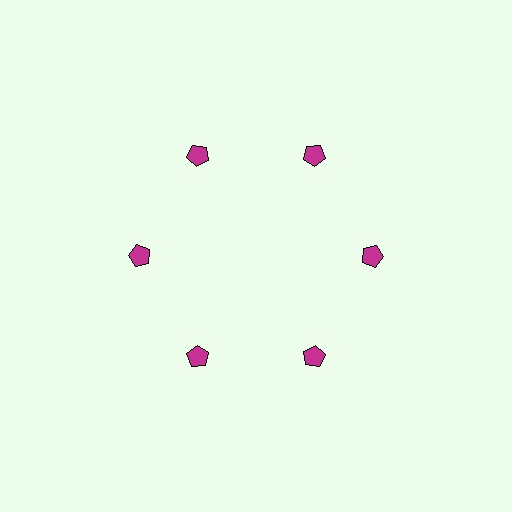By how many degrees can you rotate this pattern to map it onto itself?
The pattern maps onto itself every 60 degrees of rotation.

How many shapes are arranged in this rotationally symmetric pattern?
There are 6 shapes, arranged in 6 groups of 1.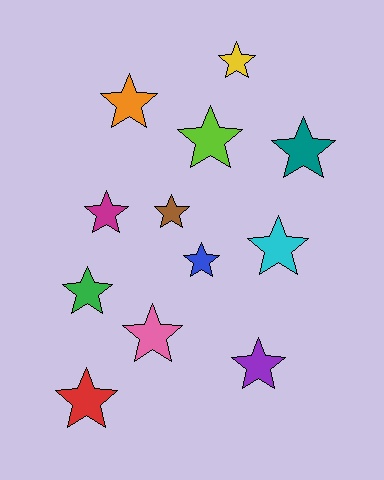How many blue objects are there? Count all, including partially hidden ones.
There is 1 blue object.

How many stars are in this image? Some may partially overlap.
There are 12 stars.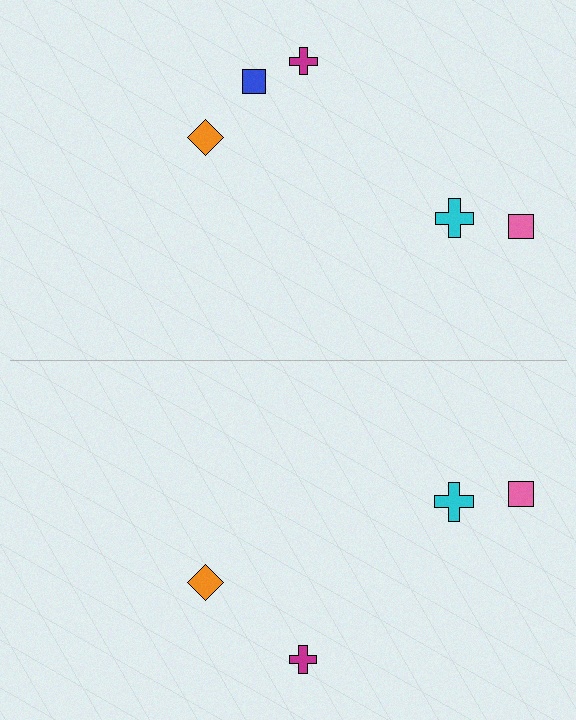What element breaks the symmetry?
A blue square is missing from the bottom side.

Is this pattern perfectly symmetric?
No, the pattern is not perfectly symmetric. A blue square is missing from the bottom side.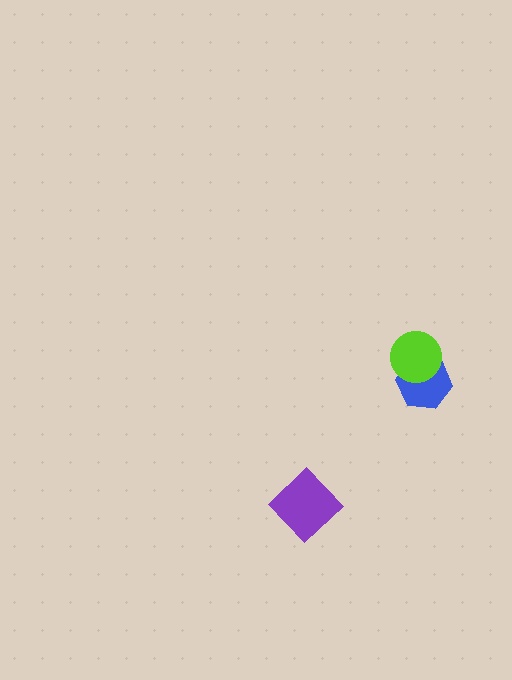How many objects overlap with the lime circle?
1 object overlaps with the lime circle.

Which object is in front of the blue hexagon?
The lime circle is in front of the blue hexagon.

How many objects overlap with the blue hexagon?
1 object overlaps with the blue hexagon.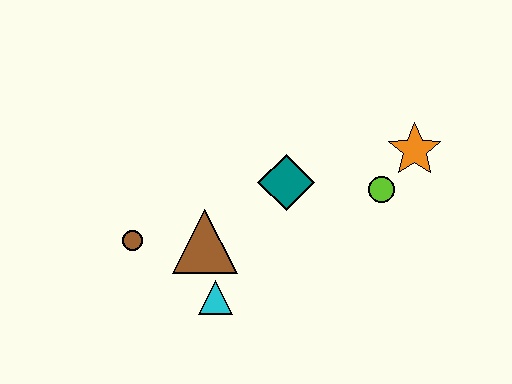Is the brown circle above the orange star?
No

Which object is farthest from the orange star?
The brown circle is farthest from the orange star.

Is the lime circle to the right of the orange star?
No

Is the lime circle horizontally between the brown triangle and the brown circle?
No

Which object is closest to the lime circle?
The orange star is closest to the lime circle.